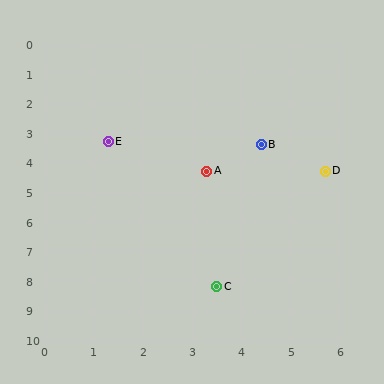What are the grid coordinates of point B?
Point B is at approximately (4.4, 3.4).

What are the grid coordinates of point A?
Point A is at approximately (3.3, 4.3).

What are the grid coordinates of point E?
Point E is at approximately (1.3, 3.3).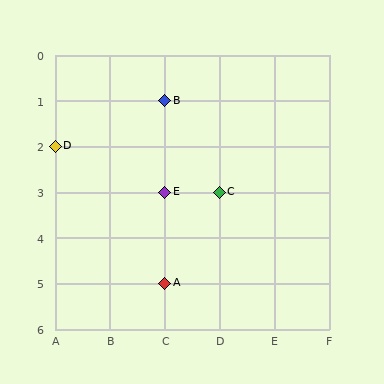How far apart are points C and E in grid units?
Points C and E are 1 column apart.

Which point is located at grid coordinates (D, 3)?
Point C is at (D, 3).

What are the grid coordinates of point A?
Point A is at grid coordinates (C, 5).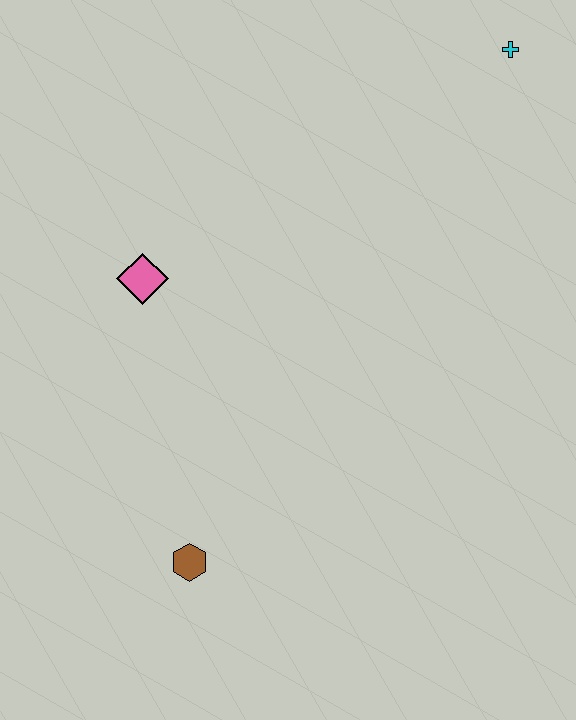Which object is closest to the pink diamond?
The brown hexagon is closest to the pink diamond.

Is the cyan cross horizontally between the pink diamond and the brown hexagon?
No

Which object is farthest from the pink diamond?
The cyan cross is farthest from the pink diamond.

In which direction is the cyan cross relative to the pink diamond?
The cyan cross is to the right of the pink diamond.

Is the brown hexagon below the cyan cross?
Yes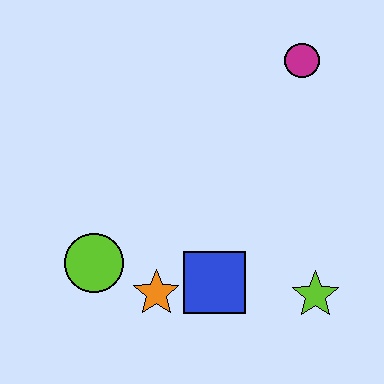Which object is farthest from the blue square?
The magenta circle is farthest from the blue square.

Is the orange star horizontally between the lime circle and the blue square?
Yes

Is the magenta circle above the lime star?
Yes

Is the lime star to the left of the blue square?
No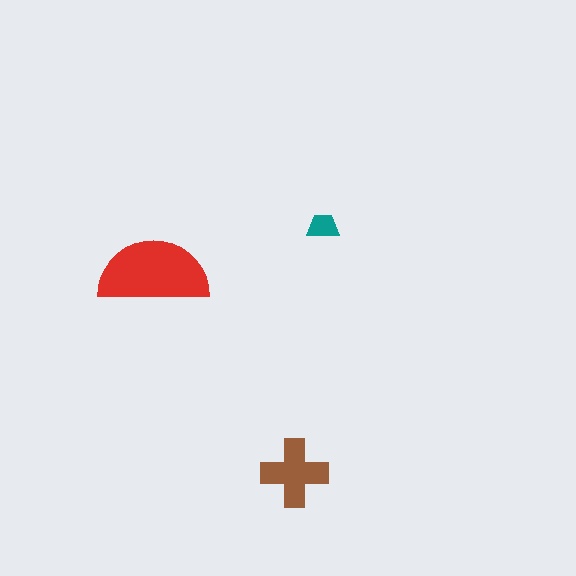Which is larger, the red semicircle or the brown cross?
The red semicircle.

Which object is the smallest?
The teal trapezoid.